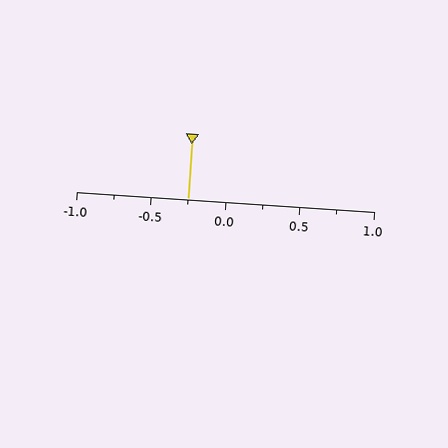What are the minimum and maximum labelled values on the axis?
The axis runs from -1.0 to 1.0.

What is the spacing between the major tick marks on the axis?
The major ticks are spaced 0.5 apart.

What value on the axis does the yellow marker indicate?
The marker indicates approximately -0.25.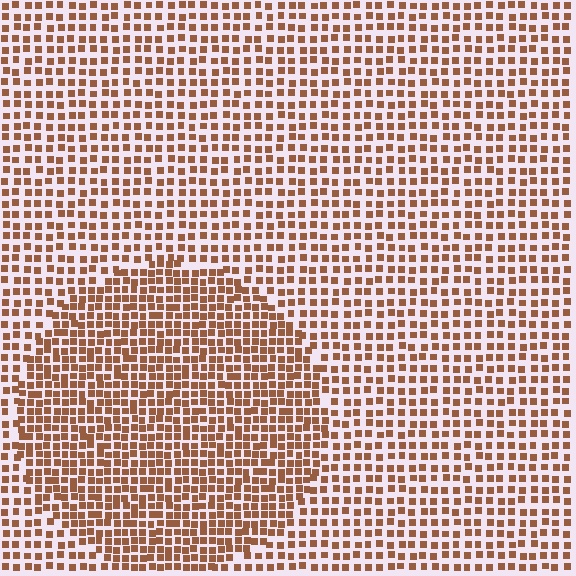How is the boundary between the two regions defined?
The boundary is defined by a change in element density (approximately 1.6x ratio). All elements are the same color, size, and shape.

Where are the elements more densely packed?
The elements are more densely packed inside the circle boundary.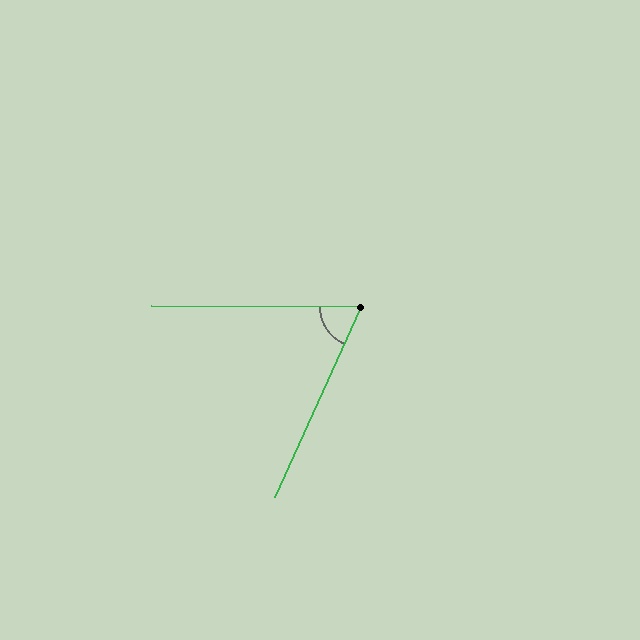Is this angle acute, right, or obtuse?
It is acute.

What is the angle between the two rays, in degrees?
Approximately 66 degrees.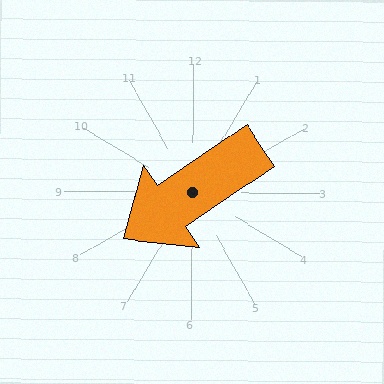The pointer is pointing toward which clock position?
Roughly 8 o'clock.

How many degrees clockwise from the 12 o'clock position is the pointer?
Approximately 235 degrees.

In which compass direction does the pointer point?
Southwest.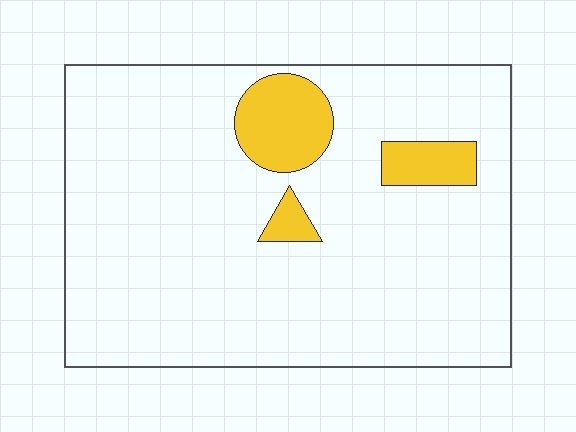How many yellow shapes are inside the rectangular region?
3.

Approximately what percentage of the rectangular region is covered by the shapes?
Approximately 10%.